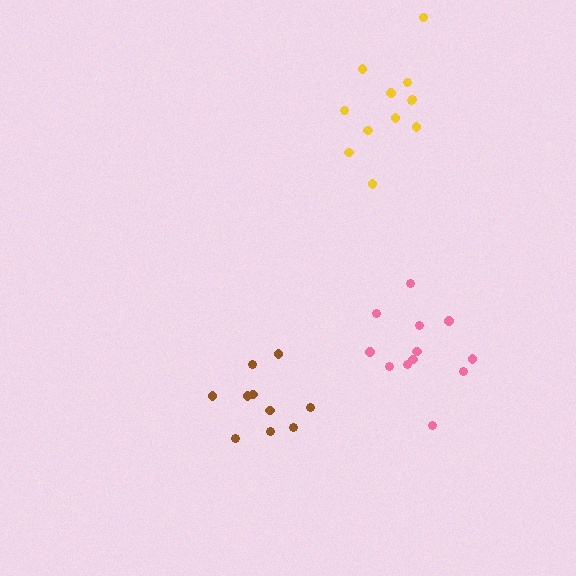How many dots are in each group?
Group 1: 12 dots, Group 2: 12 dots, Group 3: 10 dots (34 total).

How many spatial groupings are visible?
There are 3 spatial groupings.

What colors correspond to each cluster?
The clusters are colored: pink, yellow, brown.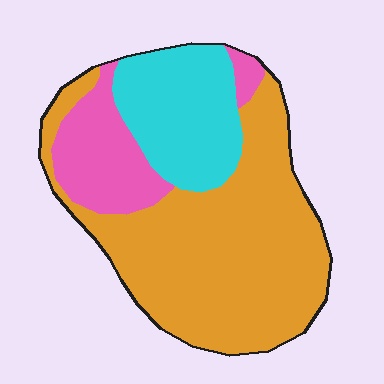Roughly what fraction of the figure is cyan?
Cyan takes up about one quarter (1/4) of the figure.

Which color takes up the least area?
Pink, at roughly 15%.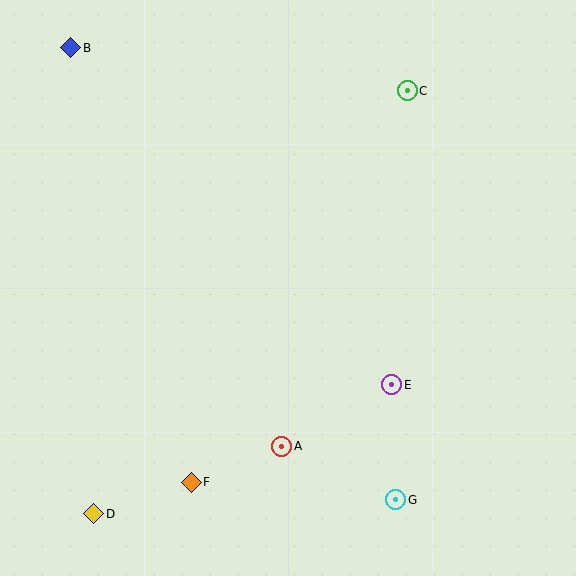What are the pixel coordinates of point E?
Point E is at (392, 385).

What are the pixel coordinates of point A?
Point A is at (282, 446).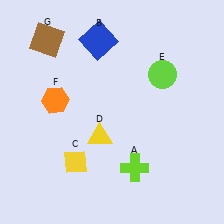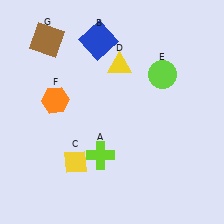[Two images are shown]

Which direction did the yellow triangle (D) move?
The yellow triangle (D) moved up.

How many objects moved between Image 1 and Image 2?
2 objects moved between the two images.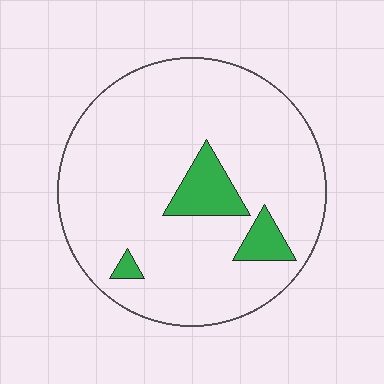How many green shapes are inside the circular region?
3.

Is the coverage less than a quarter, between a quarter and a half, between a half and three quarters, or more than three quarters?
Less than a quarter.